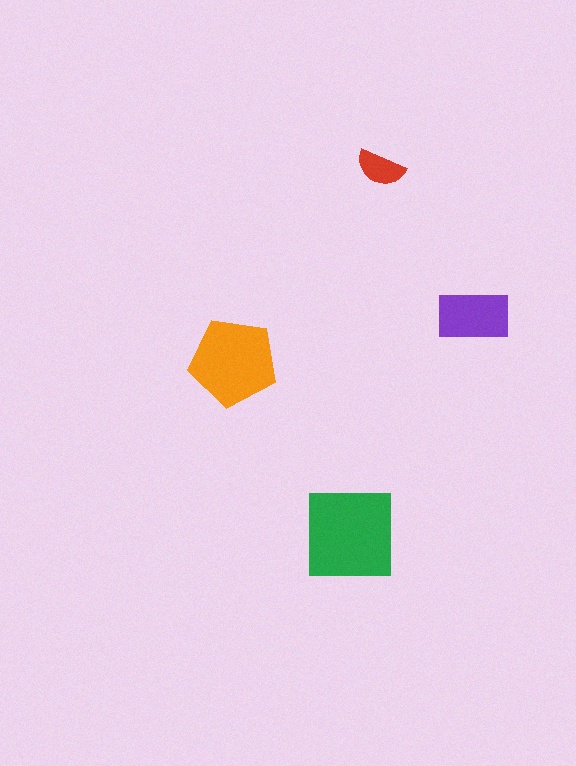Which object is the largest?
The green square.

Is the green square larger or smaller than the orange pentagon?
Larger.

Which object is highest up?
The red semicircle is topmost.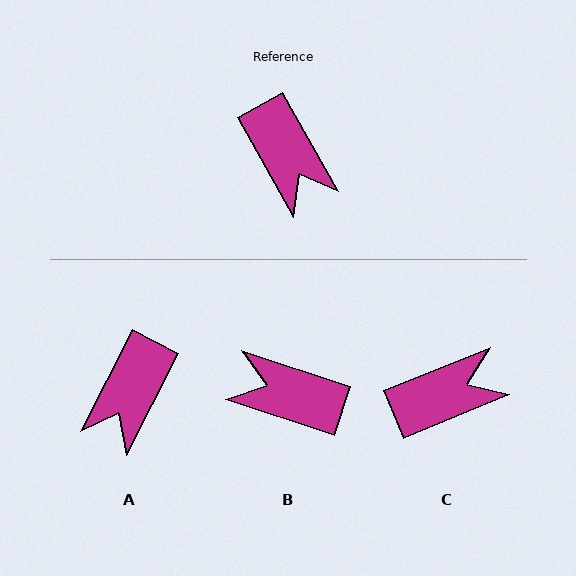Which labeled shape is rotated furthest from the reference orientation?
B, about 138 degrees away.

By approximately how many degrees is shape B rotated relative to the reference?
Approximately 138 degrees clockwise.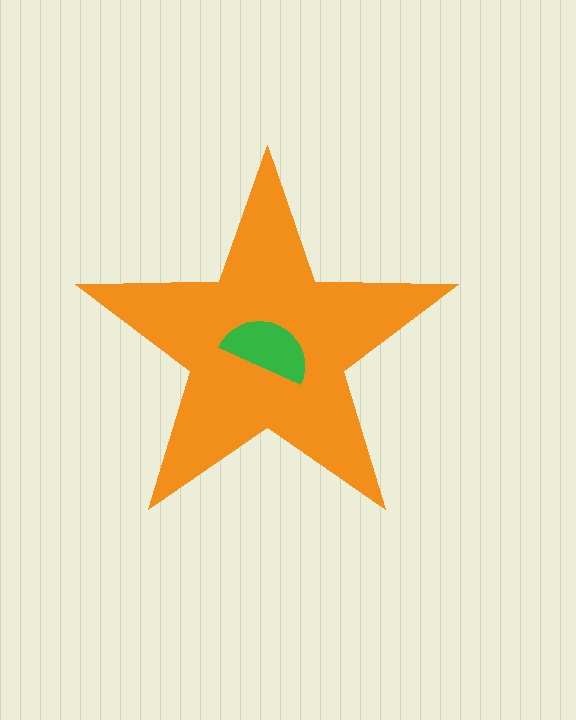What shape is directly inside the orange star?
The green semicircle.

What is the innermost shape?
The green semicircle.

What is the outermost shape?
The orange star.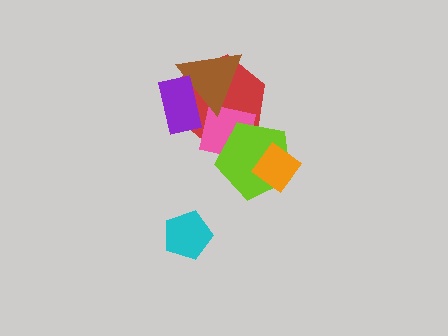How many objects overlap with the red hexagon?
4 objects overlap with the red hexagon.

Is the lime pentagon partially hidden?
Yes, it is partially covered by another shape.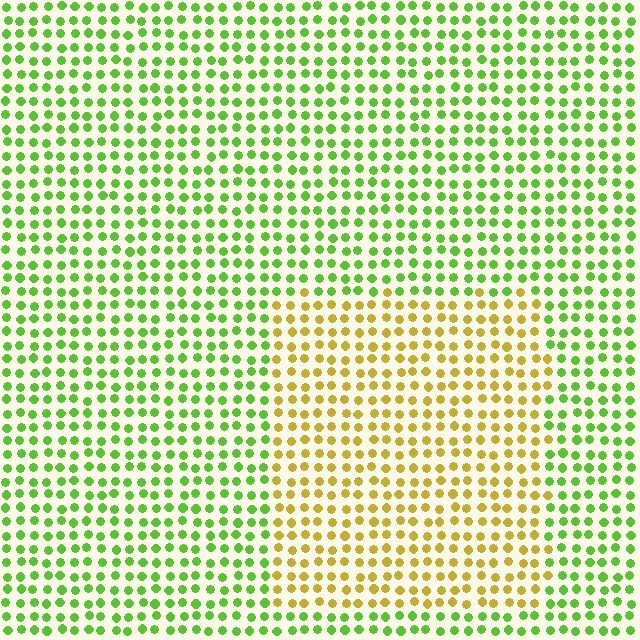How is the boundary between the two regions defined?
The boundary is defined purely by a slight shift in hue (about 53 degrees). Spacing, size, and orientation are identical on both sides.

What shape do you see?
I see a rectangle.